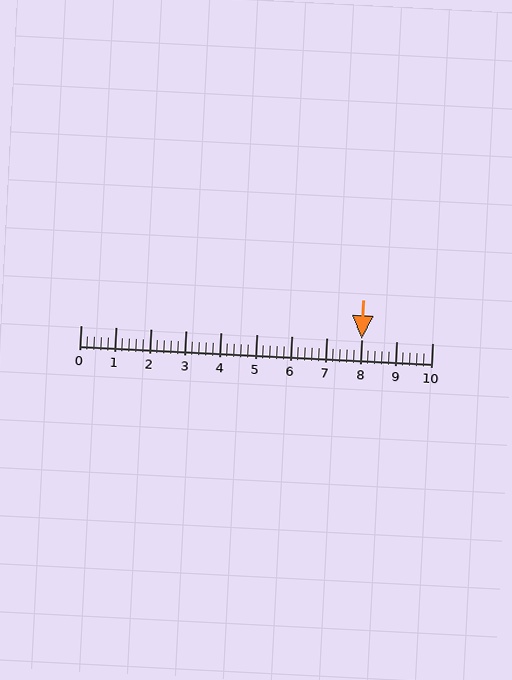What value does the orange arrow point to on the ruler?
The orange arrow points to approximately 8.0.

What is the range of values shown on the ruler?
The ruler shows values from 0 to 10.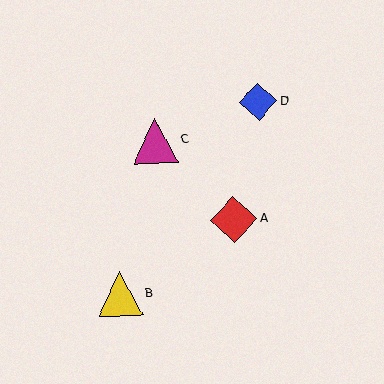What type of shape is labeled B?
Shape B is a yellow triangle.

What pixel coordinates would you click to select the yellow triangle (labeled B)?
Click at (120, 294) to select the yellow triangle B.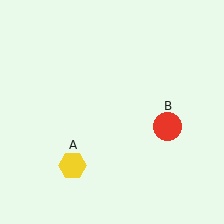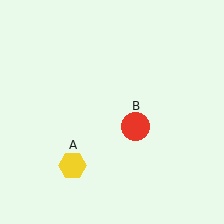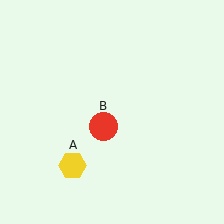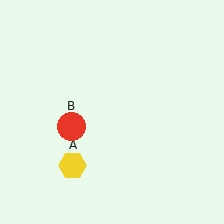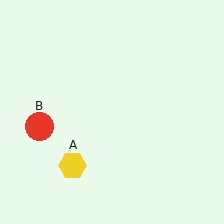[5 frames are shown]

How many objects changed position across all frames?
1 object changed position: red circle (object B).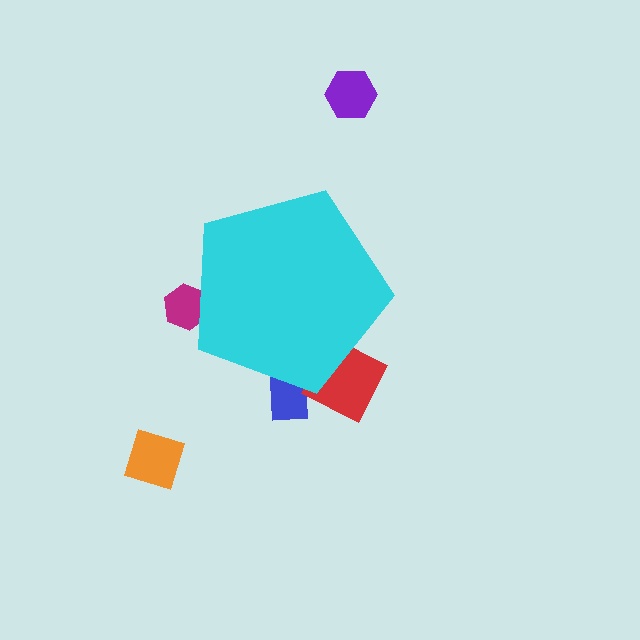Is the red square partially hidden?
Yes, the red square is partially hidden behind the cyan pentagon.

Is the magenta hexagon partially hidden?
Yes, the magenta hexagon is partially hidden behind the cyan pentagon.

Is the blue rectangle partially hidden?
Yes, the blue rectangle is partially hidden behind the cyan pentagon.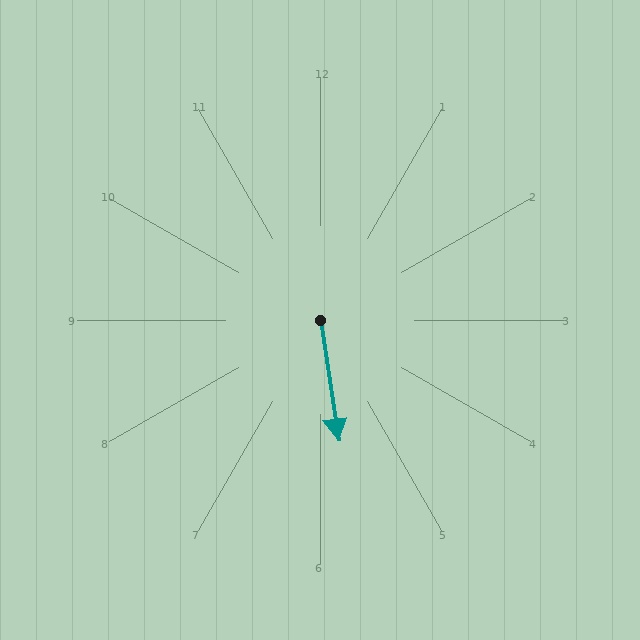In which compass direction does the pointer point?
South.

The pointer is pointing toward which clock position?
Roughly 6 o'clock.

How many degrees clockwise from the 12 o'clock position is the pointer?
Approximately 171 degrees.